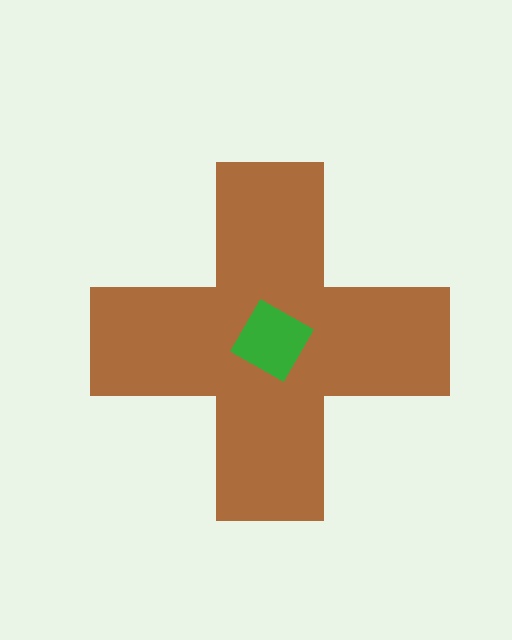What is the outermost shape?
The brown cross.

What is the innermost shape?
The green square.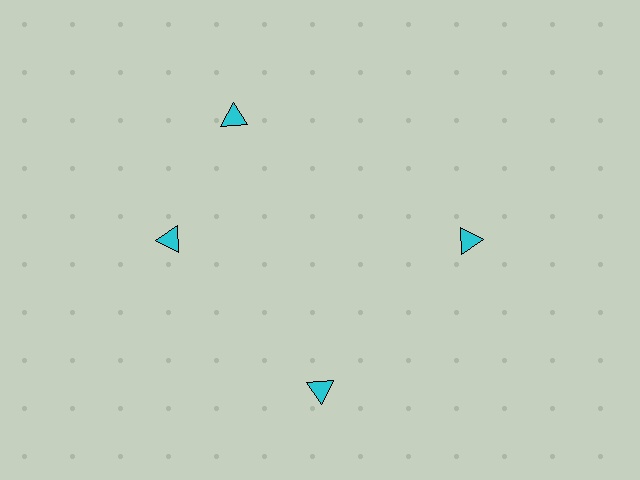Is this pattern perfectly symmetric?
No. The 4 cyan triangles are arranged in a ring, but one element near the 12 o'clock position is rotated out of alignment along the ring, breaking the 4-fold rotational symmetry.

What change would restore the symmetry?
The symmetry would be restored by rotating it back into even spacing with its neighbors so that all 4 triangles sit at equal angles and equal distance from the center.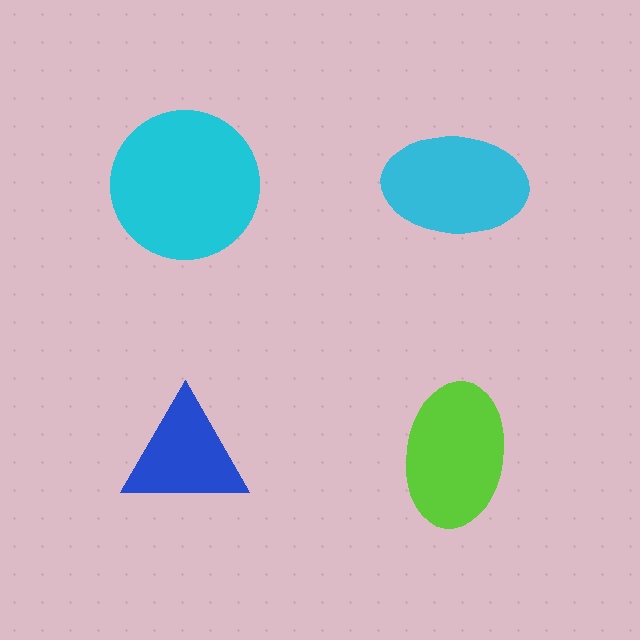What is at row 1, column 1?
A cyan circle.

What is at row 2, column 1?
A blue triangle.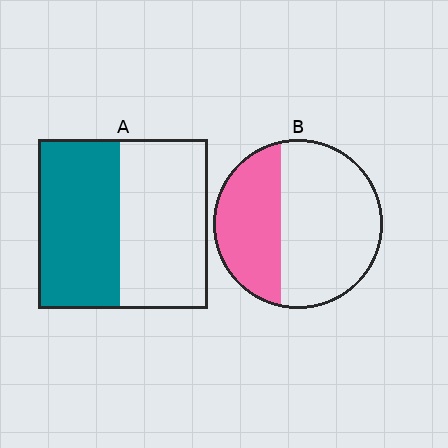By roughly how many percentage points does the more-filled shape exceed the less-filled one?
By roughly 10 percentage points (A over B).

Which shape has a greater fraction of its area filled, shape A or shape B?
Shape A.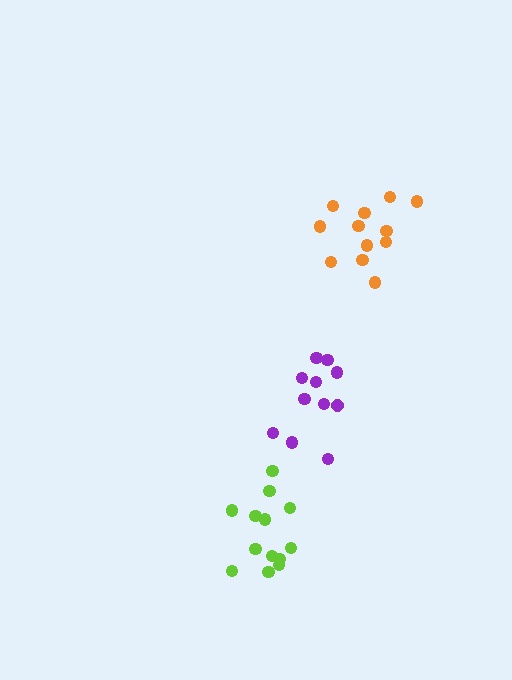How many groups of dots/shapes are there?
There are 3 groups.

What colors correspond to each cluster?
The clusters are colored: lime, purple, orange.